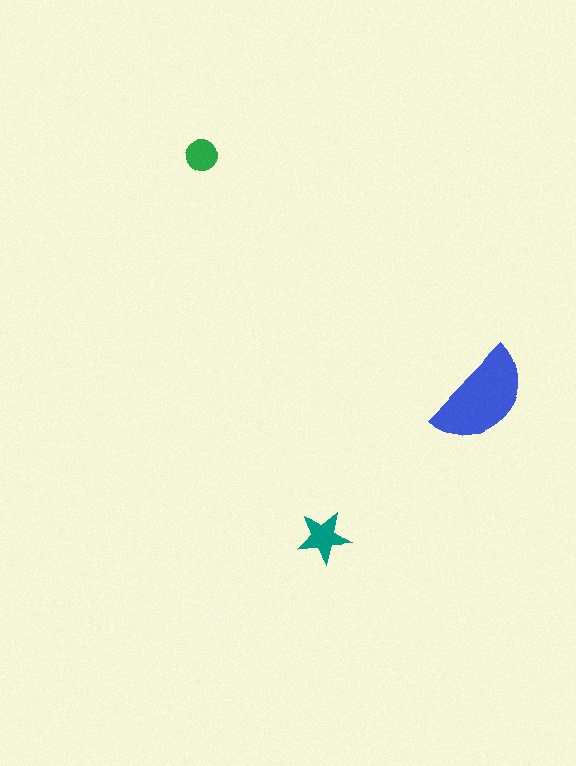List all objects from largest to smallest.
The blue semicircle, the teal star, the green circle.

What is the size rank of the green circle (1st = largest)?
3rd.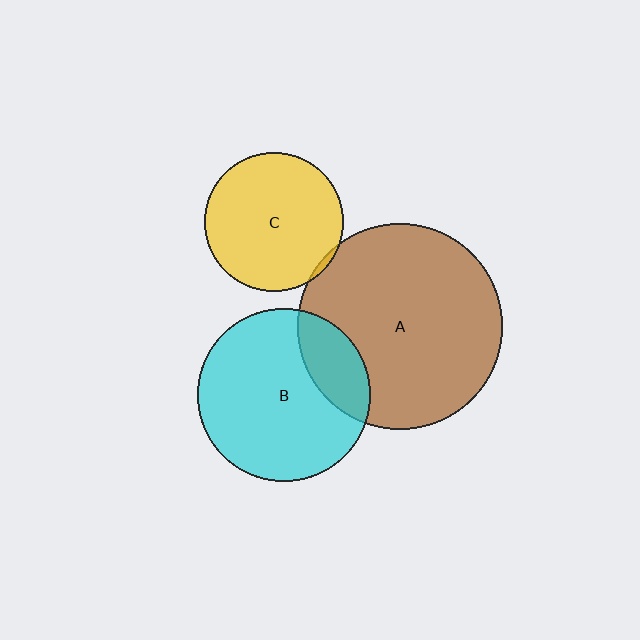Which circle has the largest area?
Circle A (brown).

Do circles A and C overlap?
Yes.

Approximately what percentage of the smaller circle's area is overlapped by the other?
Approximately 5%.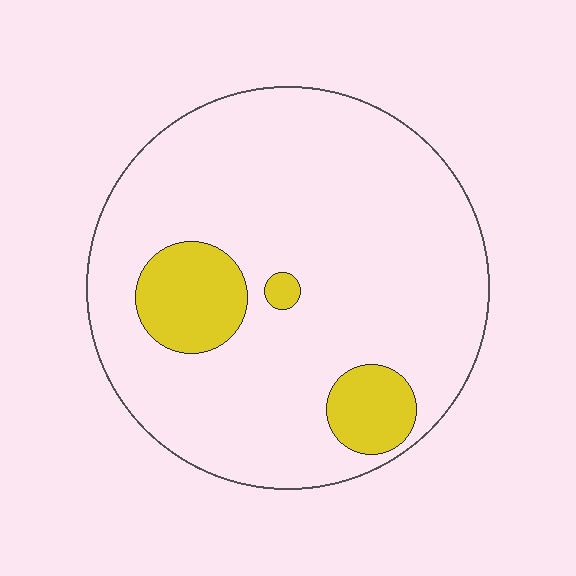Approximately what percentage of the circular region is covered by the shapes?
Approximately 15%.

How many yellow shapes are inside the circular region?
3.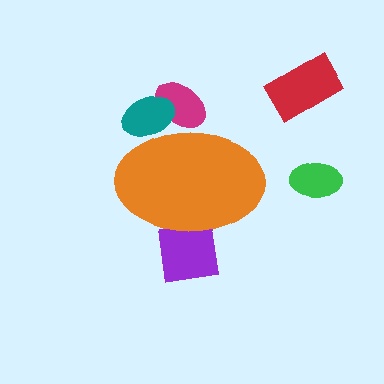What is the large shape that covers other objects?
An orange ellipse.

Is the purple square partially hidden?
Yes, the purple square is partially hidden behind the orange ellipse.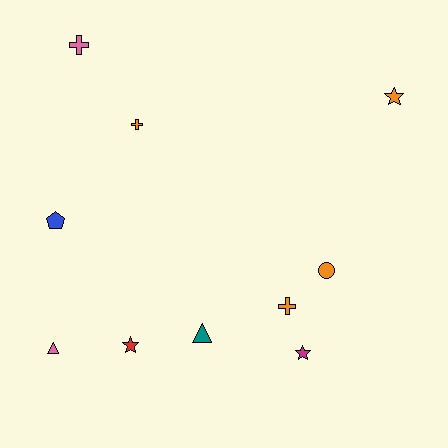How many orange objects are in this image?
There are 4 orange objects.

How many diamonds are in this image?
There are no diamonds.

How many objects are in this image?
There are 10 objects.